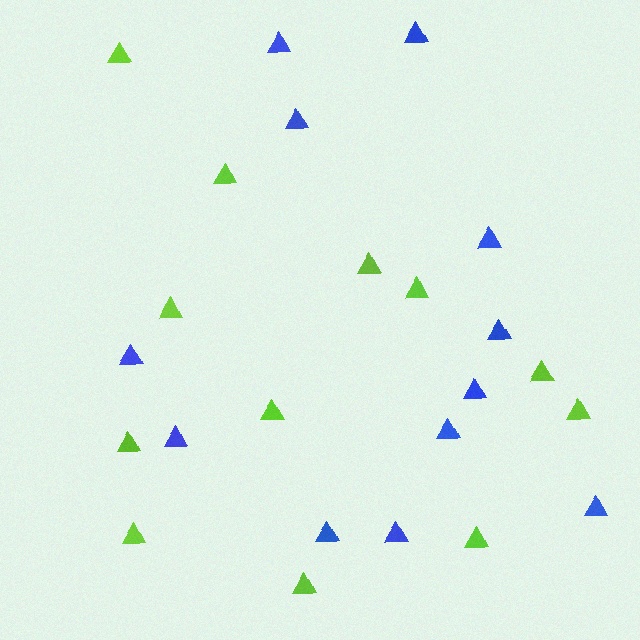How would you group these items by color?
There are 2 groups: one group of blue triangles (12) and one group of lime triangles (12).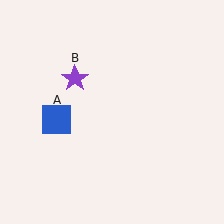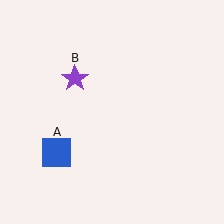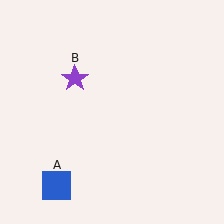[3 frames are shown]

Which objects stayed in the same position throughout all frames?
Purple star (object B) remained stationary.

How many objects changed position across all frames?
1 object changed position: blue square (object A).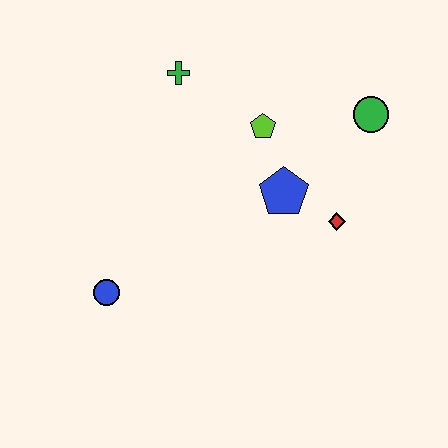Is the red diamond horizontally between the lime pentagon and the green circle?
Yes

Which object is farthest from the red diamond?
The blue circle is farthest from the red diamond.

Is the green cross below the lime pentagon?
No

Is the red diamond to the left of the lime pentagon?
No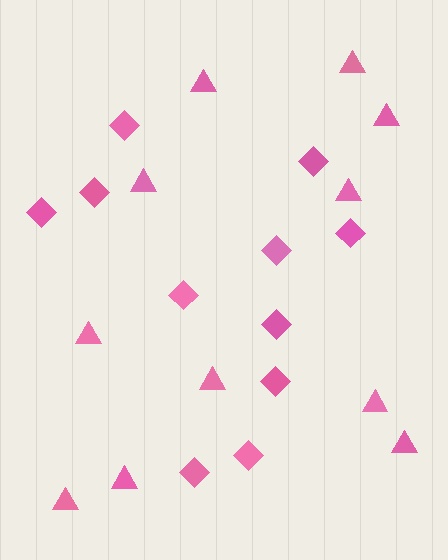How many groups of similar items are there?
There are 2 groups: one group of triangles (11) and one group of diamonds (11).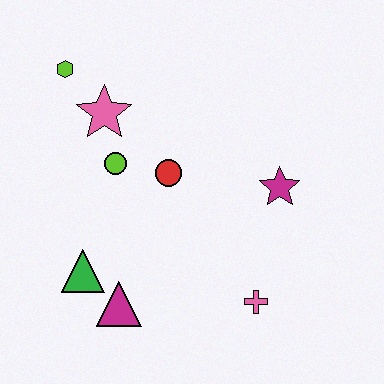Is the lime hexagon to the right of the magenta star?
No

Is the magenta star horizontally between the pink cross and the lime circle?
No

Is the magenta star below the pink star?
Yes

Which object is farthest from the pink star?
The pink cross is farthest from the pink star.